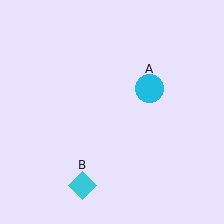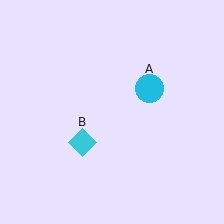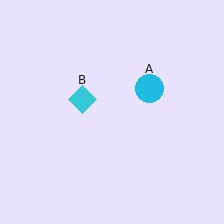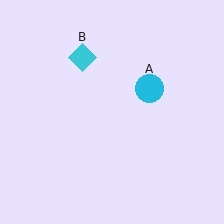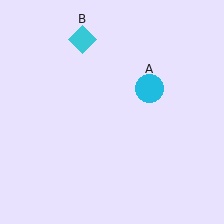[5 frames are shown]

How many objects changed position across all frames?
1 object changed position: cyan diamond (object B).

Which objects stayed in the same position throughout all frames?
Cyan circle (object A) remained stationary.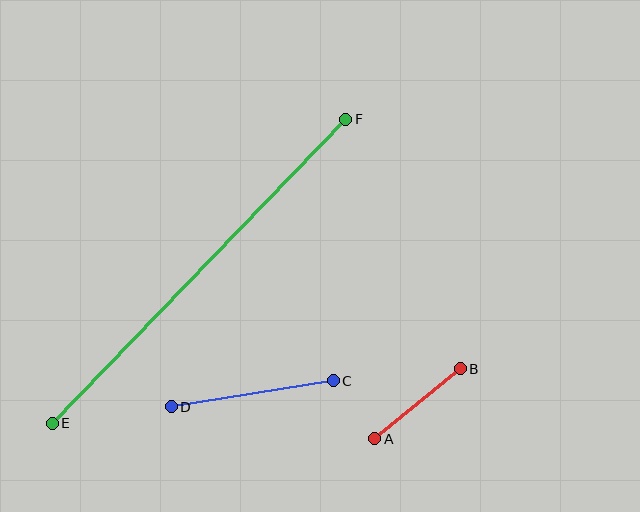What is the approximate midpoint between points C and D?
The midpoint is at approximately (252, 394) pixels.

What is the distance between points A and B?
The distance is approximately 111 pixels.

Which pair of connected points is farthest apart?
Points E and F are farthest apart.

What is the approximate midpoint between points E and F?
The midpoint is at approximately (199, 271) pixels.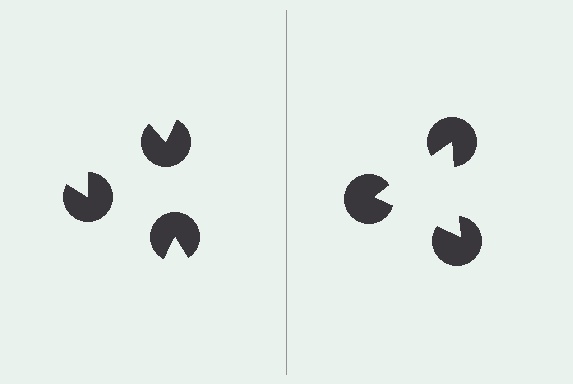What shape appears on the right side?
An illusory triangle.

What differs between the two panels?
The pac-man discs are positioned identically on both sides; only the wedge orientations differ. On the right they align to a triangle; on the left they are misaligned.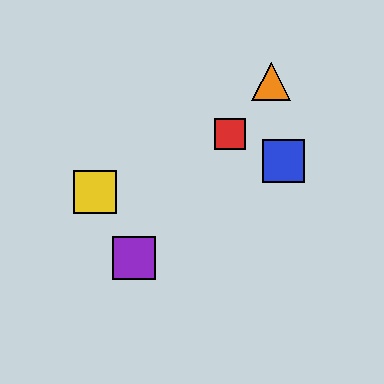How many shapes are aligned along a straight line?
4 shapes (the red square, the green triangle, the purple square, the orange triangle) are aligned along a straight line.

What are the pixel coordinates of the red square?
The red square is at (230, 134).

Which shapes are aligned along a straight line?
The red square, the green triangle, the purple square, the orange triangle are aligned along a straight line.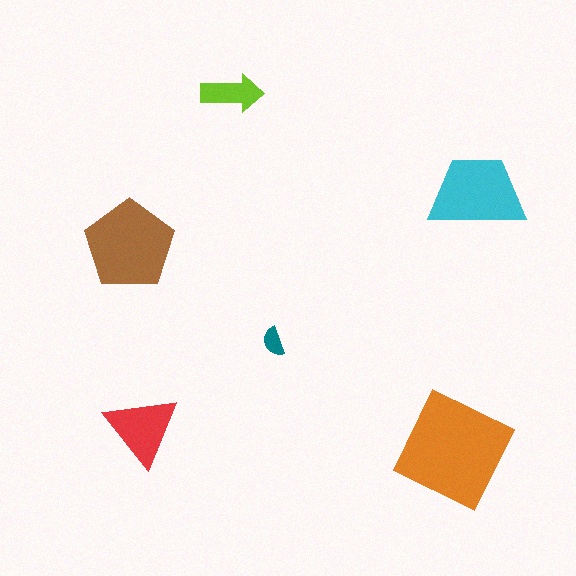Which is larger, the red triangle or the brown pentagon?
The brown pentagon.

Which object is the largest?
The orange square.